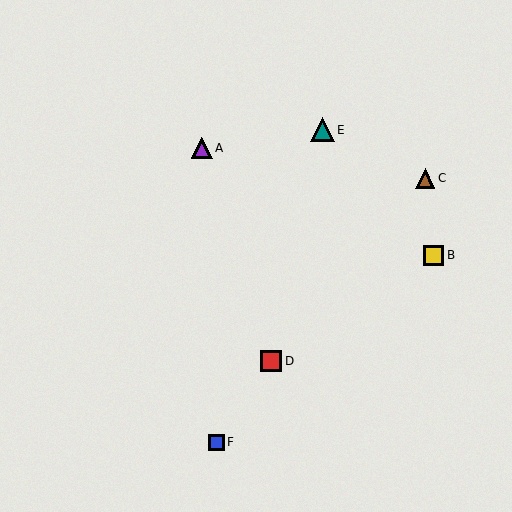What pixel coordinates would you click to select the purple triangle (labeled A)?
Click at (202, 148) to select the purple triangle A.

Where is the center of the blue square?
The center of the blue square is at (216, 442).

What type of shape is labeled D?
Shape D is a red square.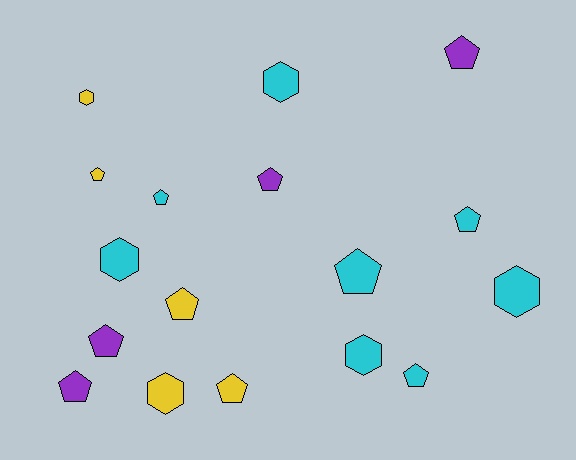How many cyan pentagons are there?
There are 4 cyan pentagons.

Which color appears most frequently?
Cyan, with 8 objects.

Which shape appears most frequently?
Pentagon, with 11 objects.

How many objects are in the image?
There are 17 objects.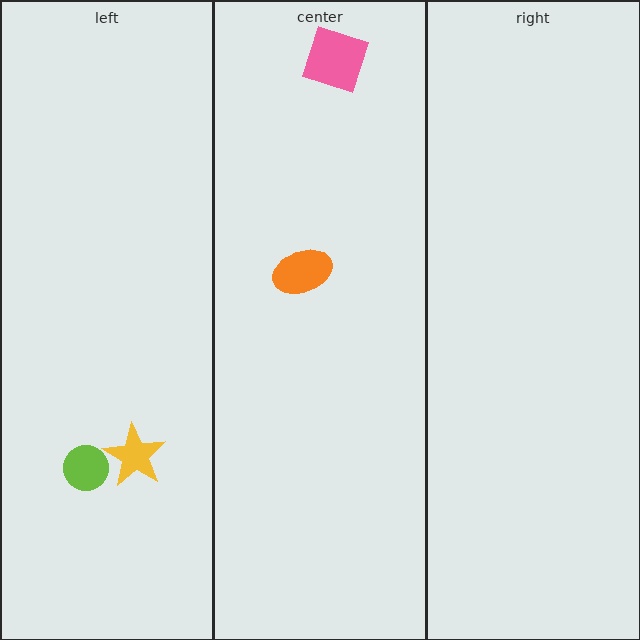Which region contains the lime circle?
The left region.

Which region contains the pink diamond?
The center region.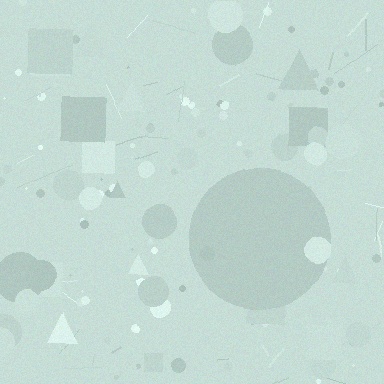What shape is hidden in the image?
A circle is hidden in the image.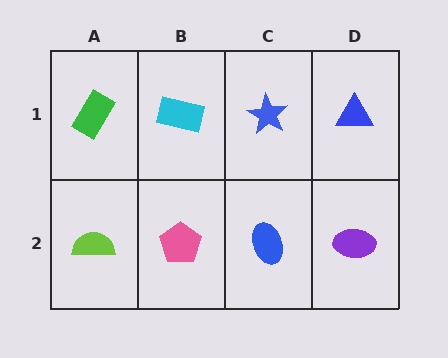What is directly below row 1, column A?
A lime semicircle.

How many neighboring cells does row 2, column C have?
3.